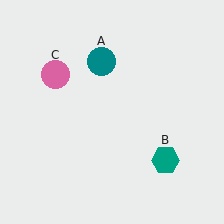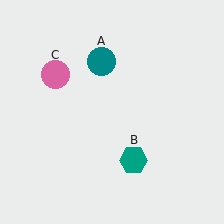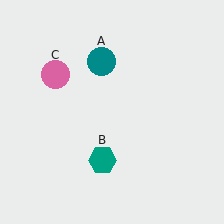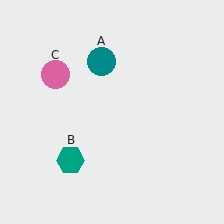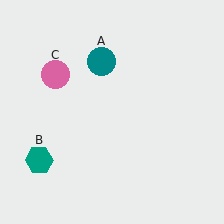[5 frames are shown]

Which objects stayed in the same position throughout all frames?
Teal circle (object A) and pink circle (object C) remained stationary.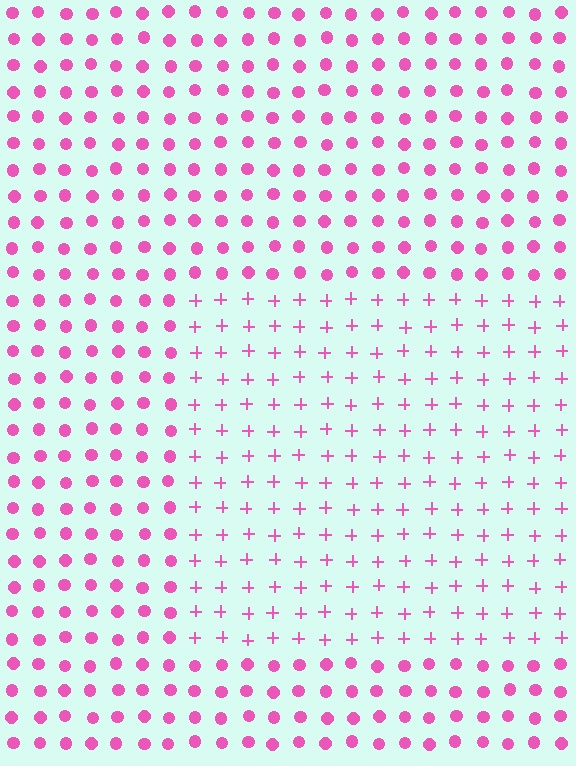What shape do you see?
I see a rectangle.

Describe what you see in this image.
The image is filled with small pink elements arranged in a uniform grid. A rectangle-shaped region contains plus signs, while the surrounding area contains circles. The boundary is defined purely by the change in element shape.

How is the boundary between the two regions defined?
The boundary is defined by a change in element shape: plus signs inside vs. circles outside. All elements share the same color and spacing.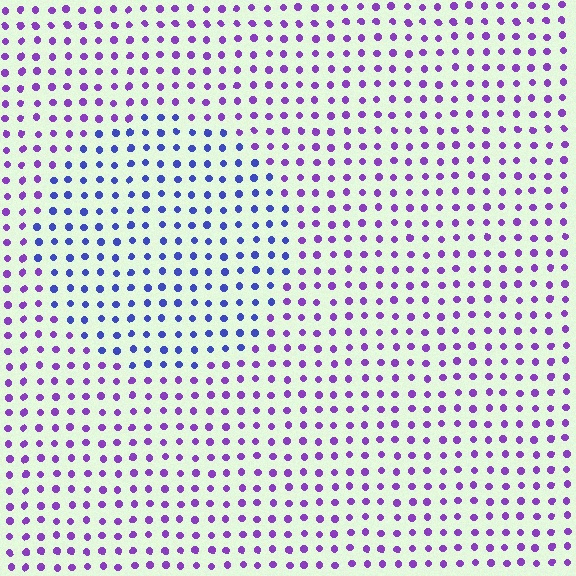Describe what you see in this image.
The image is filled with small purple elements in a uniform arrangement. A circle-shaped region is visible where the elements are tinted to a slightly different hue, forming a subtle color boundary.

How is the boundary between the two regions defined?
The boundary is defined purely by a slight shift in hue (about 42 degrees). Spacing, size, and orientation are identical on both sides.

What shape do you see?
I see a circle.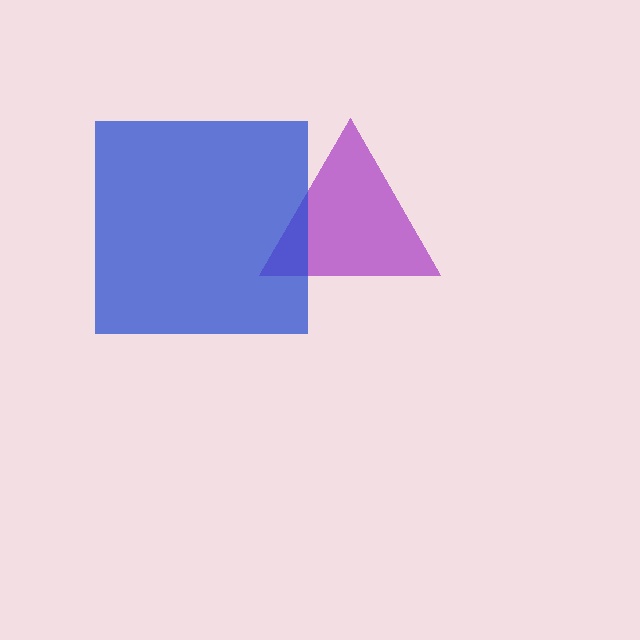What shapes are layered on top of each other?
The layered shapes are: a purple triangle, a blue square.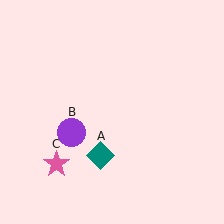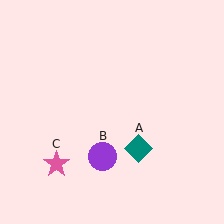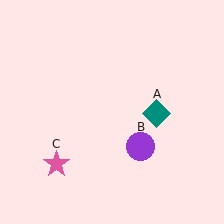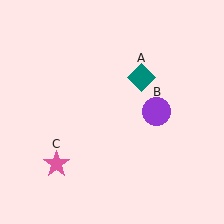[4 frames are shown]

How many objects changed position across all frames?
2 objects changed position: teal diamond (object A), purple circle (object B).